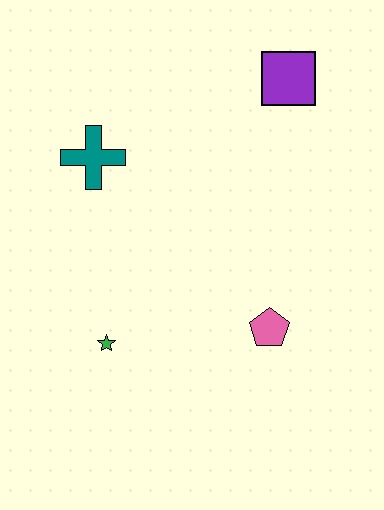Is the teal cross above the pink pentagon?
Yes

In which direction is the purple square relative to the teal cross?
The purple square is to the right of the teal cross.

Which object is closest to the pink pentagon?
The green star is closest to the pink pentagon.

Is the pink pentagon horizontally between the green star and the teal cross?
No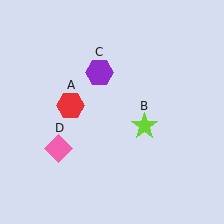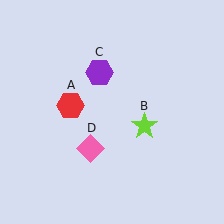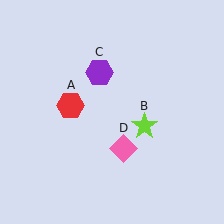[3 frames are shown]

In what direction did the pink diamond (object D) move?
The pink diamond (object D) moved right.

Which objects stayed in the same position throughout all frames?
Red hexagon (object A) and lime star (object B) and purple hexagon (object C) remained stationary.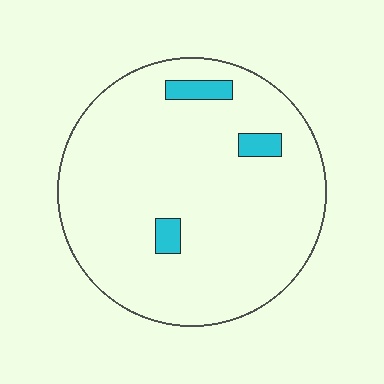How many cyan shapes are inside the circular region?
3.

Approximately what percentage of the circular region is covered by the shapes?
Approximately 5%.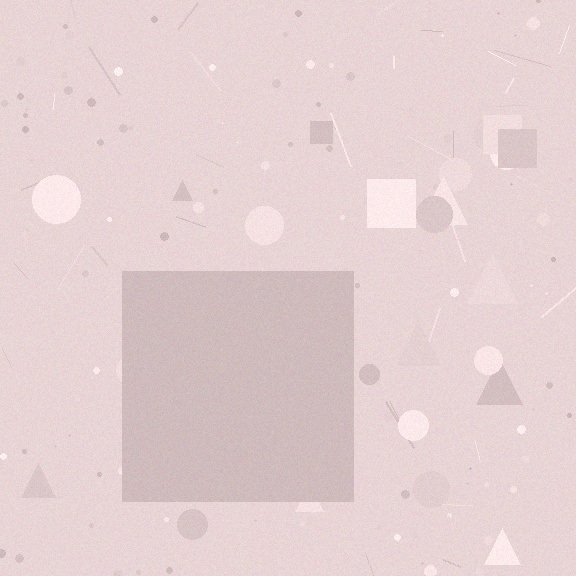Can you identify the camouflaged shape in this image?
The camouflaged shape is a square.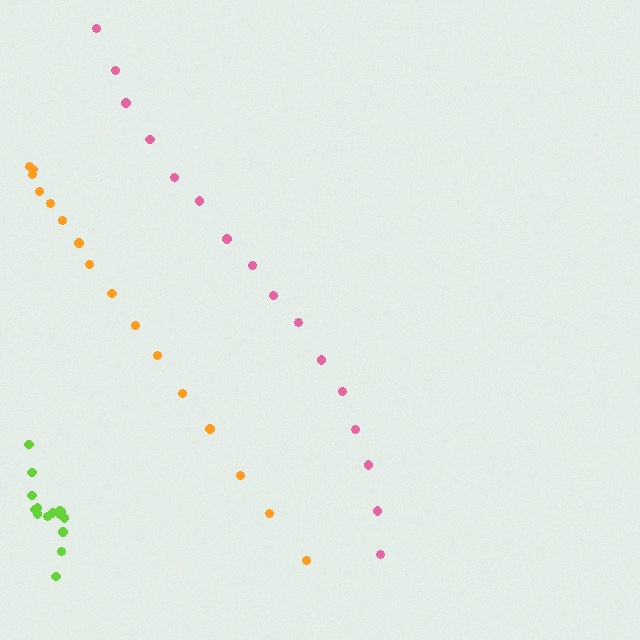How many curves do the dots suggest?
There are 3 distinct paths.